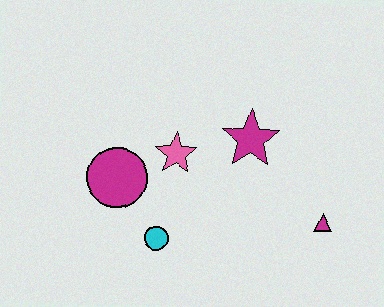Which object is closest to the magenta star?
The pink star is closest to the magenta star.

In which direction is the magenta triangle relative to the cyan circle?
The magenta triangle is to the right of the cyan circle.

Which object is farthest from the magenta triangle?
The magenta circle is farthest from the magenta triangle.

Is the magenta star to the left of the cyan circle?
No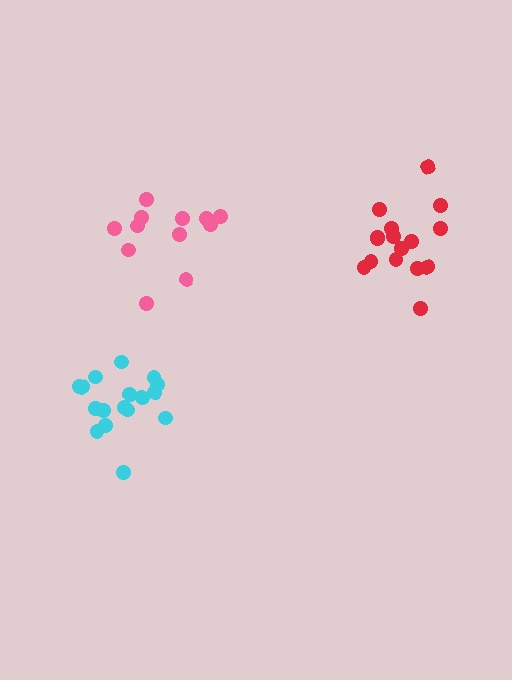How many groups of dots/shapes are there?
There are 3 groups.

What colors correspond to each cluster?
The clusters are colored: red, cyan, pink.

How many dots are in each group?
Group 1: 16 dots, Group 2: 17 dots, Group 3: 12 dots (45 total).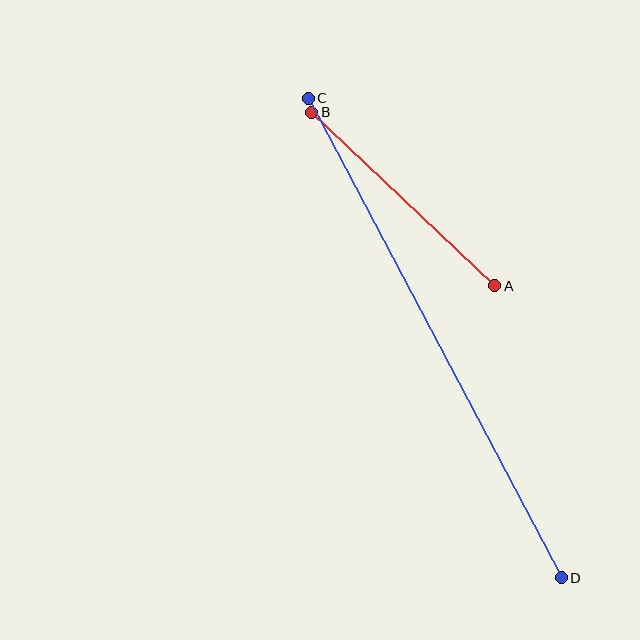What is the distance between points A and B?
The distance is approximately 252 pixels.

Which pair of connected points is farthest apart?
Points C and D are farthest apart.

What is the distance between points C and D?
The distance is approximately 542 pixels.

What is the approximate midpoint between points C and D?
The midpoint is at approximately (435, 338) pixels.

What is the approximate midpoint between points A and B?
The midpoint is at approximately (403, 199) pixels.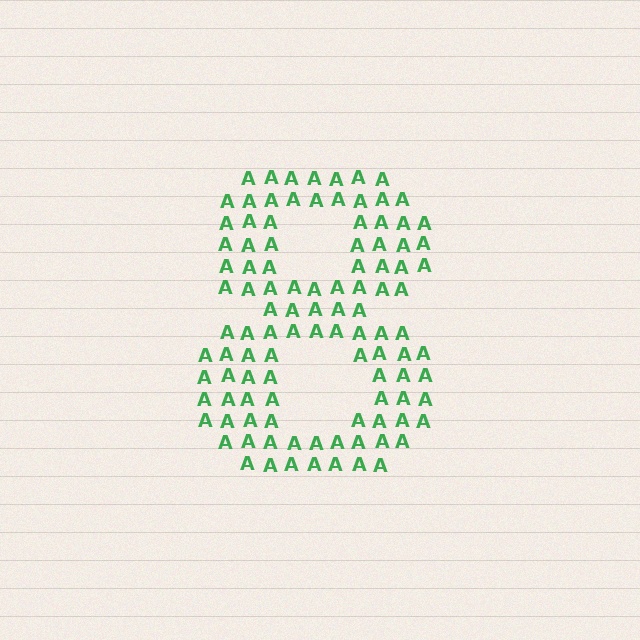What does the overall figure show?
The overall figure shows the digit 8.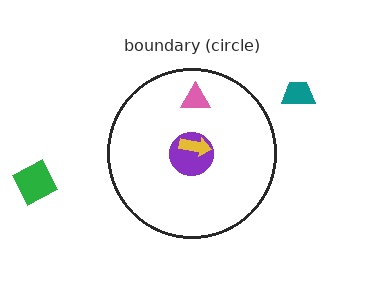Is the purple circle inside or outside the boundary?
Inside.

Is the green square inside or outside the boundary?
Outside.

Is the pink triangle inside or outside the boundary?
Inside.